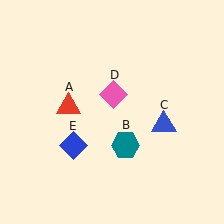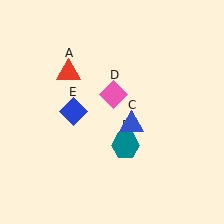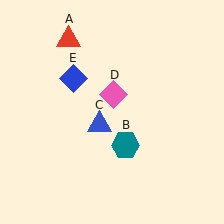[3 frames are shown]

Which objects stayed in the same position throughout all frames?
Teal hexagon (object B) and pink diamond (object D) remained stationary.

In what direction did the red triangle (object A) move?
The red triangle (object A) moved up.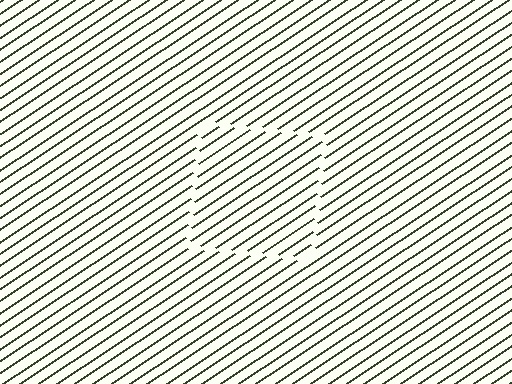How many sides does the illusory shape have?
4 sides — the line-ends trace a square.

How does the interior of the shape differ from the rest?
The interior of the shape contains the same grating, shifted by half a period — the contour is defined by the phase discontinuity where line-ends from the inner and outer gratings abut.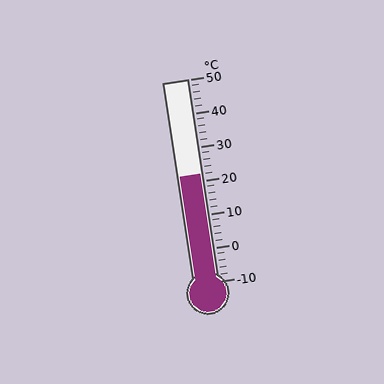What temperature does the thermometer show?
The thermometer shows approximately 22°C.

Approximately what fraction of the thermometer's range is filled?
The thermometer is filled to approximately 55% of its range.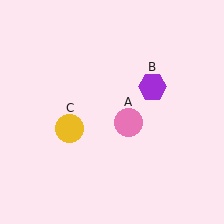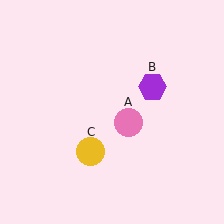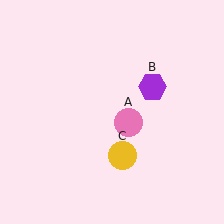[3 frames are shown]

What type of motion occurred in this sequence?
The yellow circle (object C) rotated counterclockwise around the center of the scene.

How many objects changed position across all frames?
1 object changed position: yellow circle (object C).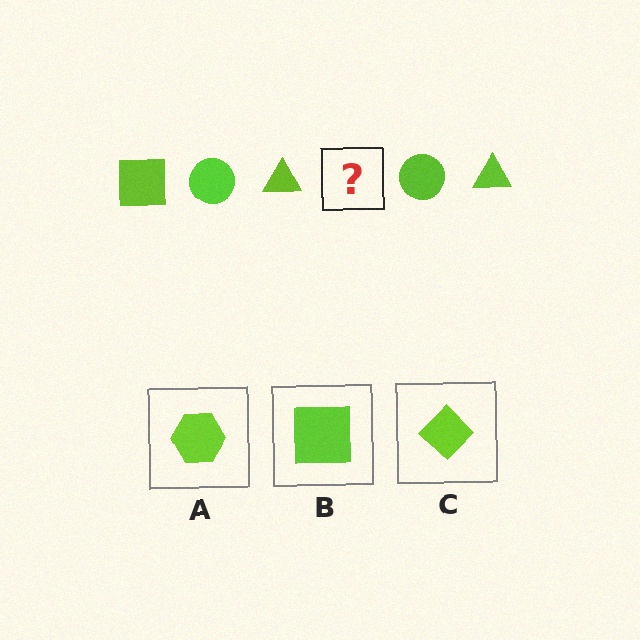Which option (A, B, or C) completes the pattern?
B.